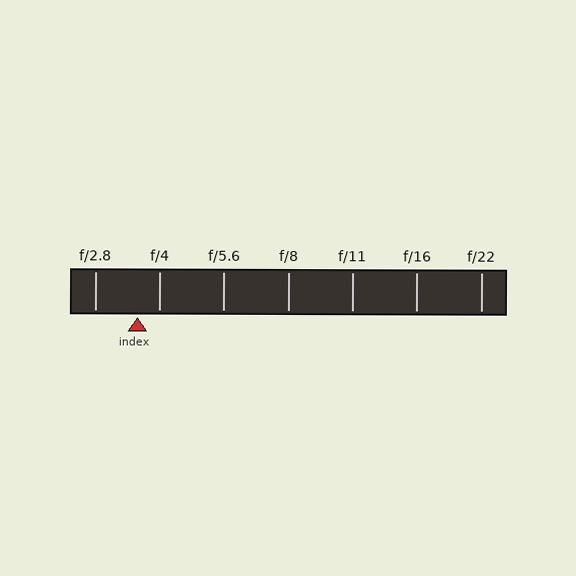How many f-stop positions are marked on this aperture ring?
There are 7 f-stop positions marked.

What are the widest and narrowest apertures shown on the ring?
The widest aperture shown is f/2.8 and the narrowest is f/22.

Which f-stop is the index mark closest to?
The index mark is closest to f/4.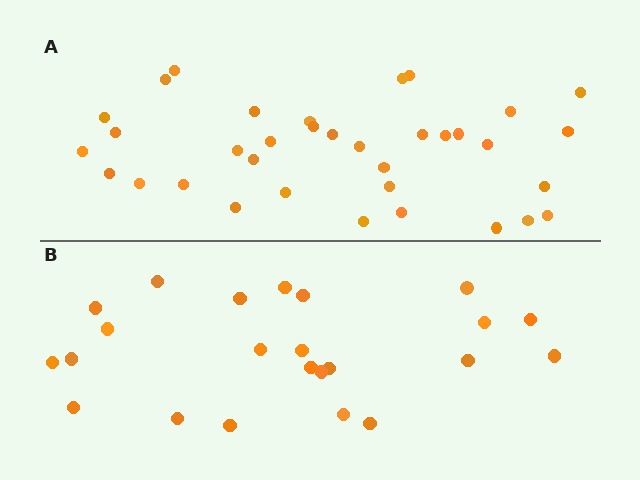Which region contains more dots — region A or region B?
Region A (the top region) has more dots.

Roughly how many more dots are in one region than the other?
Region A has roughly 12 or so more dots than region B.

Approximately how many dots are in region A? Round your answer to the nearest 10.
About 40 dots. (The exact count is 35, which rounds to 40.)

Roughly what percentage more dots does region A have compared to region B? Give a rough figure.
About 50% more.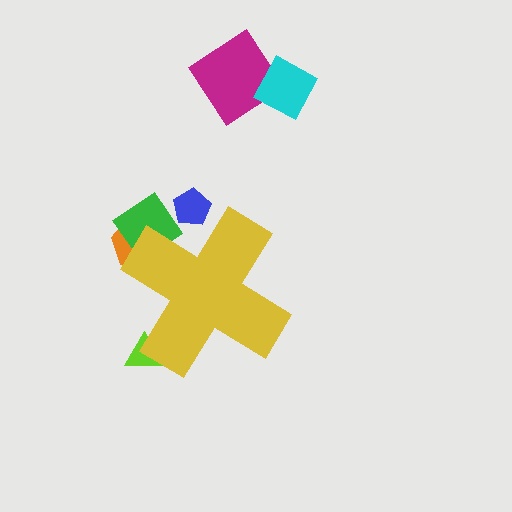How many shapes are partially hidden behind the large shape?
4 shapes are partially hidden.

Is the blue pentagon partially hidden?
Yes, the blue pentagon is partially hidden behind the yellow cross.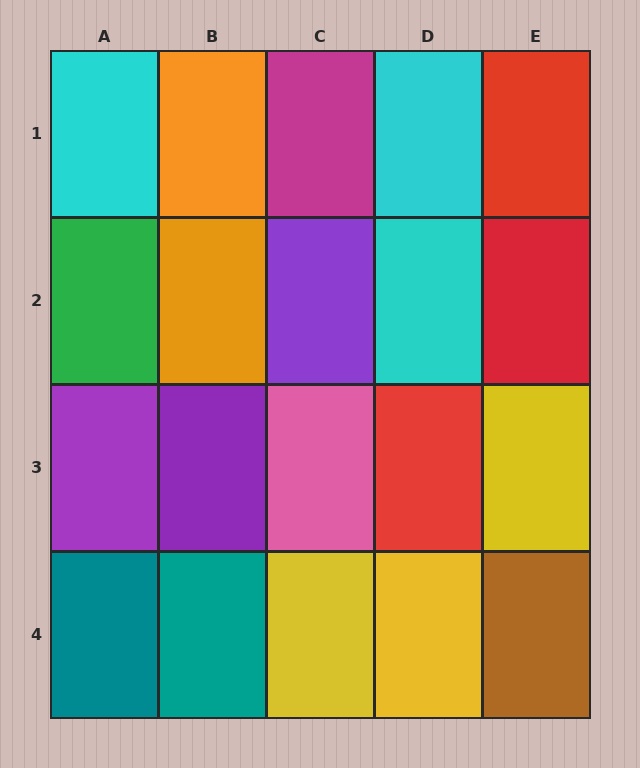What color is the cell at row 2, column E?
Red.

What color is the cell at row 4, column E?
Brown.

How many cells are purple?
3 cells are purple.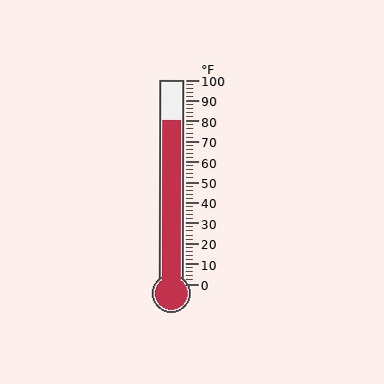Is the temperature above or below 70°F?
The temperature is above 70°F.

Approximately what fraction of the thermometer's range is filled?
The thermometer is filled to approximately 80% of its range.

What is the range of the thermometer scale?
The thermometer scale ranges from 0°F to 100°F.